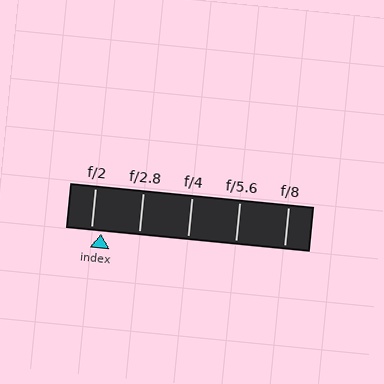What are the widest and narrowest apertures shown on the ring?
The widest aperture shown is f/2 and the narrowest is f/8.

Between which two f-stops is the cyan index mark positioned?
The index mark is between f/2 and f/2.8.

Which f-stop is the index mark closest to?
The index mark is closest to f/2.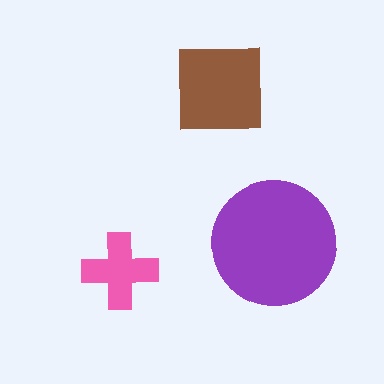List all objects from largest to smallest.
The purple circle, the brown square, the pink cross.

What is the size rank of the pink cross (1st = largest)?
3rd.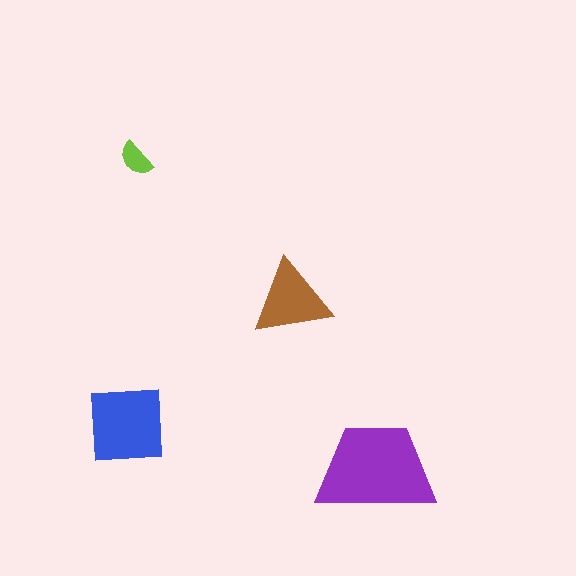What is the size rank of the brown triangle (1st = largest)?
3rd.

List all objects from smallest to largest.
The lime semicircle, the brown triangle, the blue square, the purple trapezoid.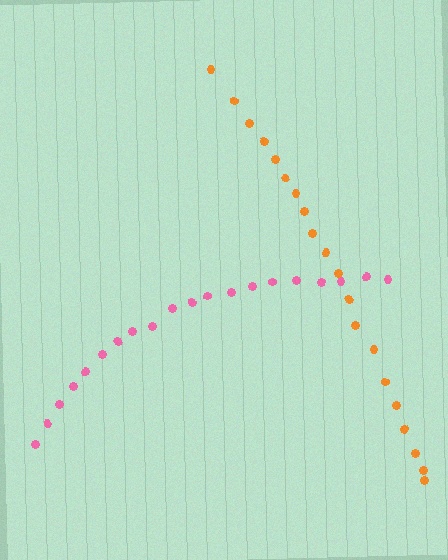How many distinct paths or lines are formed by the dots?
There are 2 distinct paths.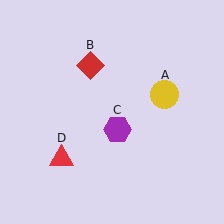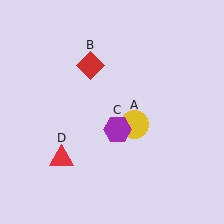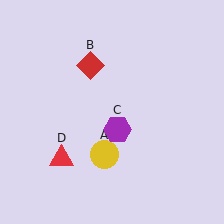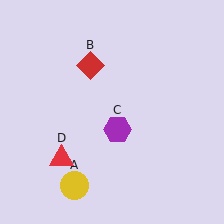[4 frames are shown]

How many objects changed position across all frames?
1 object changed position: yellow circle (object A).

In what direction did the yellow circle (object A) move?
The yellow circle (object A) moved down and to the left.